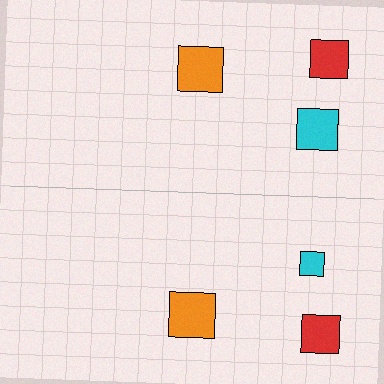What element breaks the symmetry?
The cyan square on the bottom side has a different size than its mirror counterpart.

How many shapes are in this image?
There are 6 shapes in this image.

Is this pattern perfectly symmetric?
No, the pattern is not perfectly symmetric. The cyan square on the bottom side has a different size than its mirror counterpart.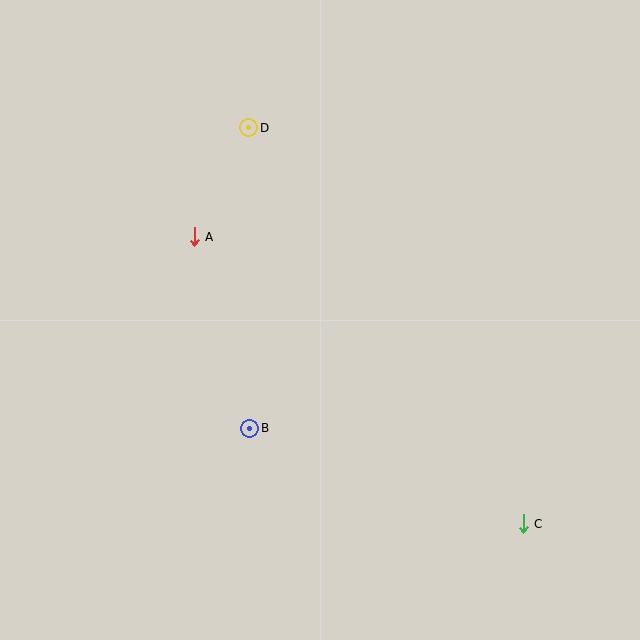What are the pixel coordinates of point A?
Point A is at (194, 237).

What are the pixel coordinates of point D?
Point D is at (249, 128).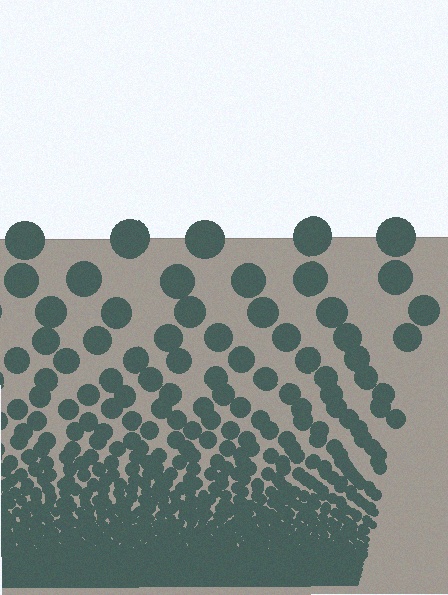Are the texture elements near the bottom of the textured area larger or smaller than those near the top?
Smaller. The gradient is inverted — elements near the bottom are smaller and denser.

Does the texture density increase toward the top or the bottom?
Density increases toward the bottom.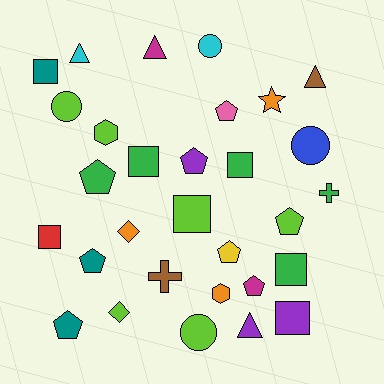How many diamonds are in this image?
There are 2 diamonds.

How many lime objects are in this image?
There are 6 lime objects.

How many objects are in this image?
There are 30 objects.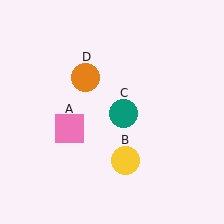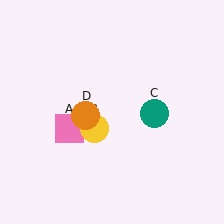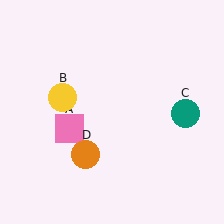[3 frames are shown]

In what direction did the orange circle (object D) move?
The orange circle (object D) moved down.